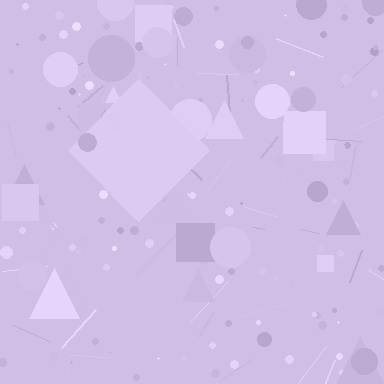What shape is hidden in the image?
A diamond is hidden in the image.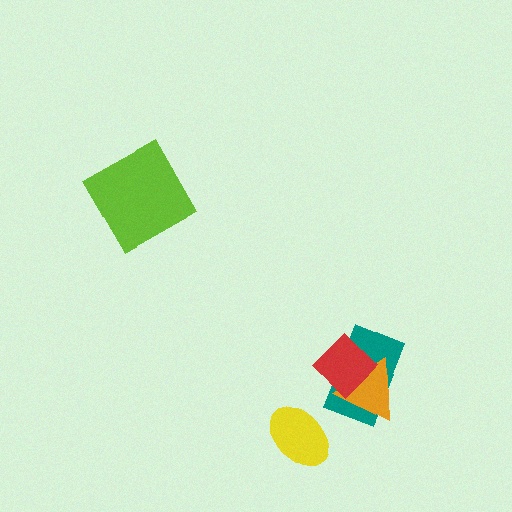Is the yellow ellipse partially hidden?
No, no other shape covers it.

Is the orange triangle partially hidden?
Yes, it is partially covered by another shape.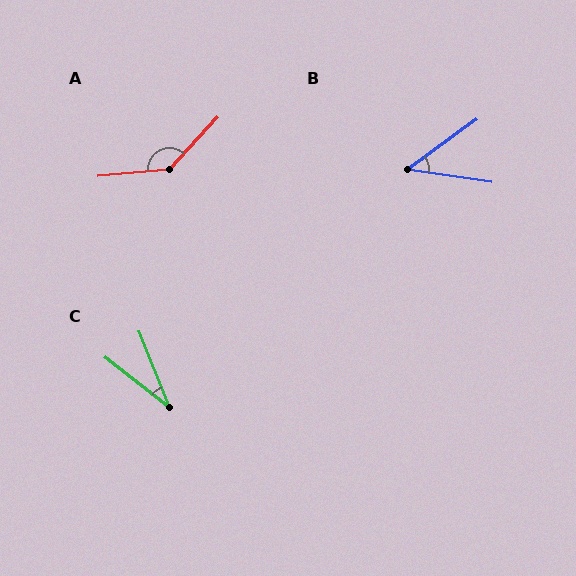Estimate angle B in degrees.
Approximately 44 degrees.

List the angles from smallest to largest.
C (31°), B (44°), A (138°).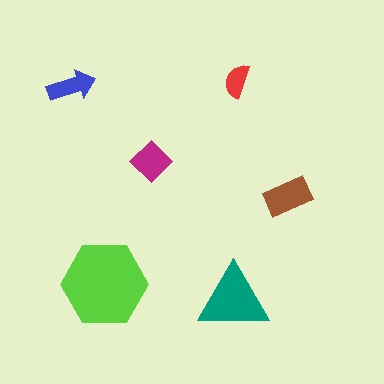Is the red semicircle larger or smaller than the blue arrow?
Smaller.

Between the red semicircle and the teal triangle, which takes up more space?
The teal triangle.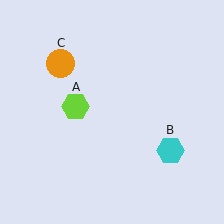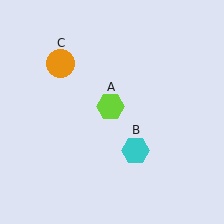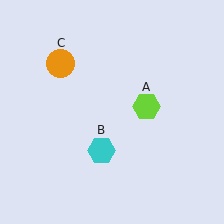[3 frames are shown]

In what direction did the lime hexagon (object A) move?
The lime hexagon (object A) moved right.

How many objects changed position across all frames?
2 objects changed position: lime hexagon (object A), cyan hexagon (object B).